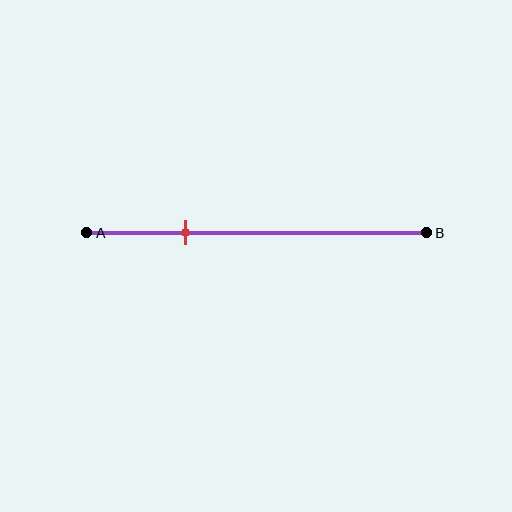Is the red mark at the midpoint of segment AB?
No, the mark is at about 30% from A, not at the 50% midpoint.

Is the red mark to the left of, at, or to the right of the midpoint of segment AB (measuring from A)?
The red mark is to the left of the midpoint of segment AB.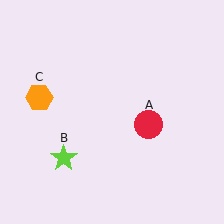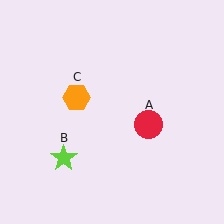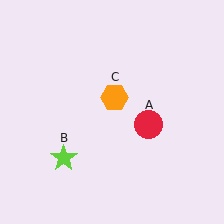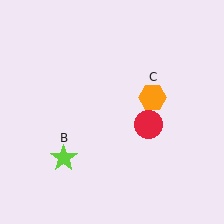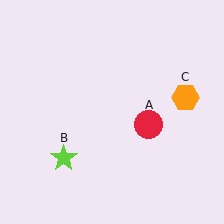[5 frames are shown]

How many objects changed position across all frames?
1 object changed position: orange hexagon (object C).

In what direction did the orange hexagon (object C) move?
The orange hexagon (object C) moved right.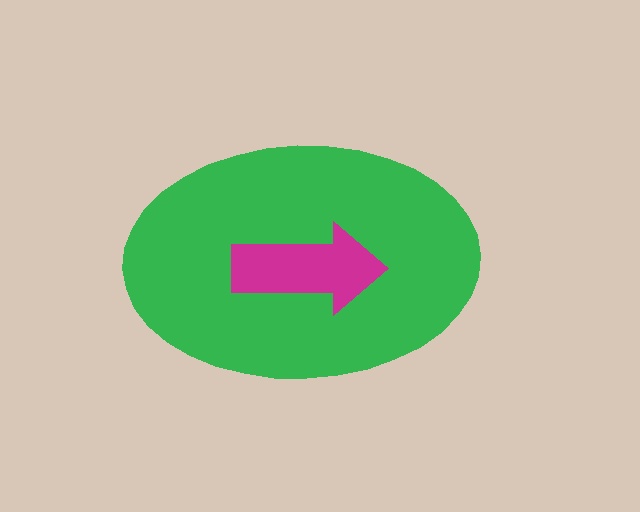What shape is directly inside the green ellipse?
The magenta arrow.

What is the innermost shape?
The magenta arrow.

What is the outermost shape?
The green ellipse.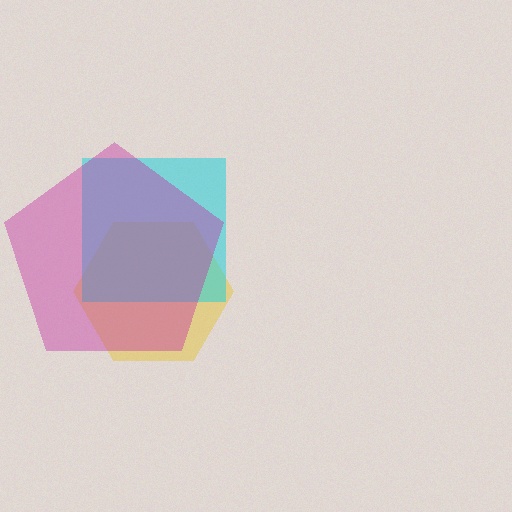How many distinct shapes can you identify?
There are 3 distinct shapes: a yellow hexagon, a cyan square, a magenta pentagon.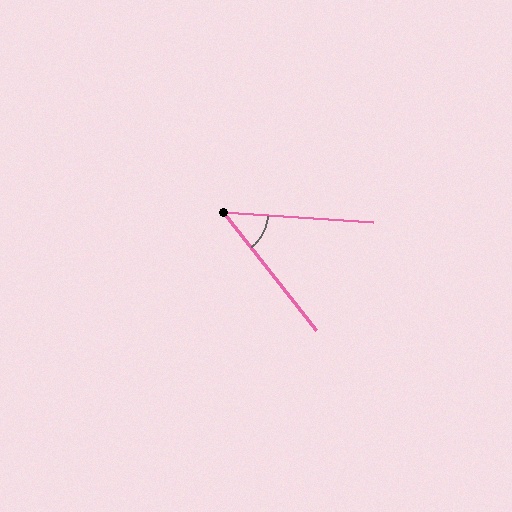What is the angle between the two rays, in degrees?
Approximately 48 degrees.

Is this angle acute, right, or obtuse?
It is acute.